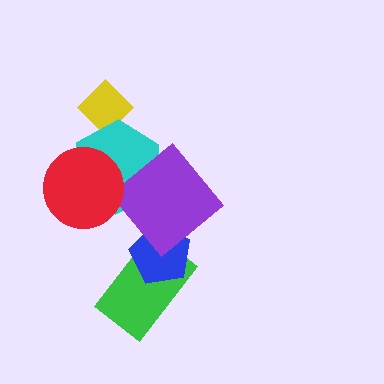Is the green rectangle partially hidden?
Yes, it is partially covered by another shape.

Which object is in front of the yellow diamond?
The cyan hexagon is in front of the yellow diamond.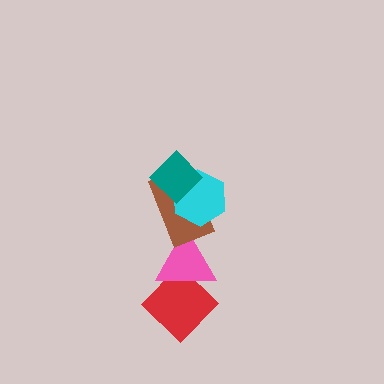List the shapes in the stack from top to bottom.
From top to bottom: the teal diamond, the cyan hexagon, the brown rectangle, the pink triangle, the red diamond.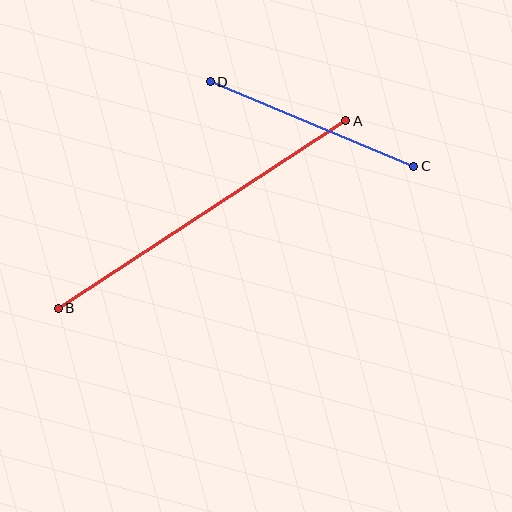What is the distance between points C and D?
The distance is approximately 221 pixels.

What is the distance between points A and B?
The distance is approximately 343 pixels.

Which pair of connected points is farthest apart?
Points A and B are farthest apart.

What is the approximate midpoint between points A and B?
The midpoint is at approximately (202, 215) pixels.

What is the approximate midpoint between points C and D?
The midpoint is at approximately (312, 124) pixels.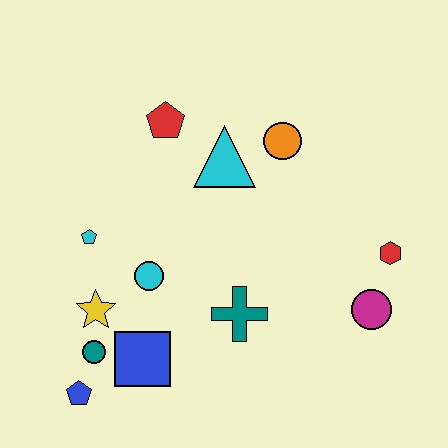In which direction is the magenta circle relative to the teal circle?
The magenta circle is to the right of the teal circle.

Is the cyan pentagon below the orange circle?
Yes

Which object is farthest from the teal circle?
The red hexagon is farthest from the teal circle.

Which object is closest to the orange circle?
The cyan triangle is closest to the orange circle.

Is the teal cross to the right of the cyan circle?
Yes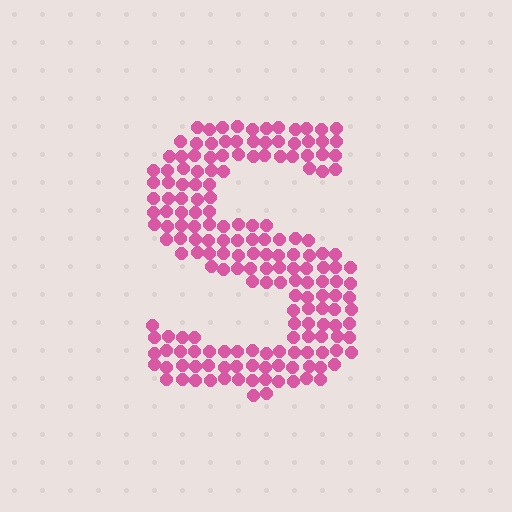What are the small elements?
The small elements are circles.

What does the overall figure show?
The overall figure shows the letter S.